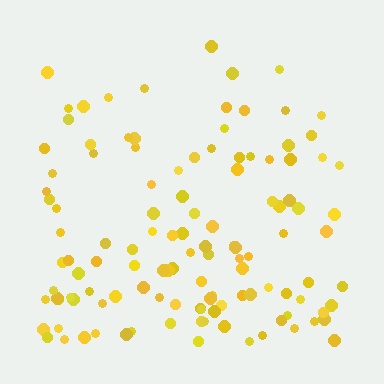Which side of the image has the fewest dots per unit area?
The top.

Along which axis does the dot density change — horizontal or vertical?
Vertical.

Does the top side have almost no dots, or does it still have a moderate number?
Still a moderate number, just noticeably fewer than the bottom.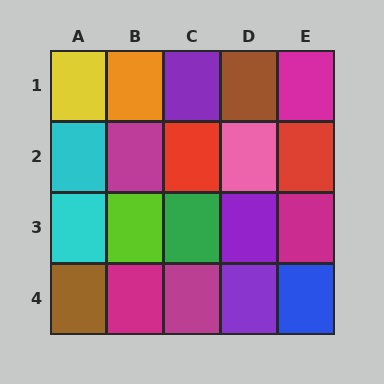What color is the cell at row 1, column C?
Purple.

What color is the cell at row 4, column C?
Magenta.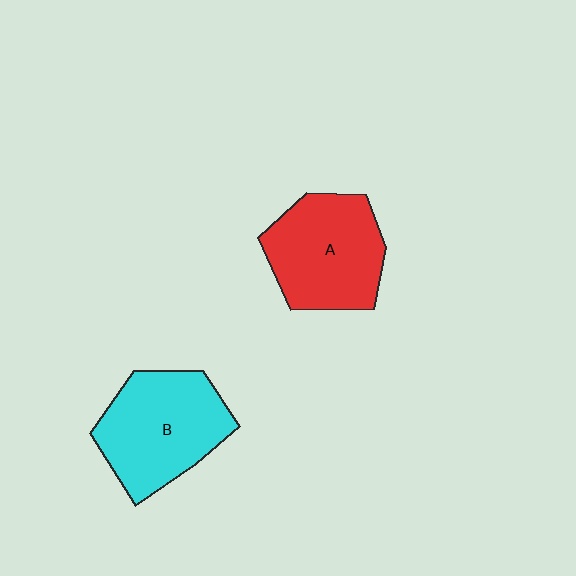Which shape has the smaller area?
Shape A (red).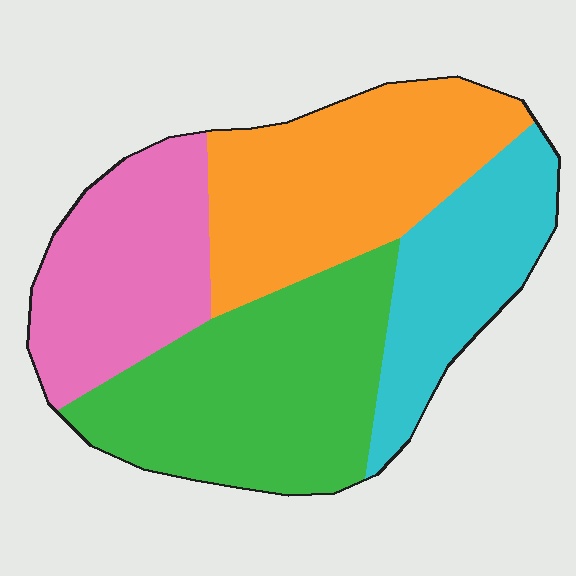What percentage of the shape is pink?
Pink covers about 20% of the shape.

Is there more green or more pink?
Green.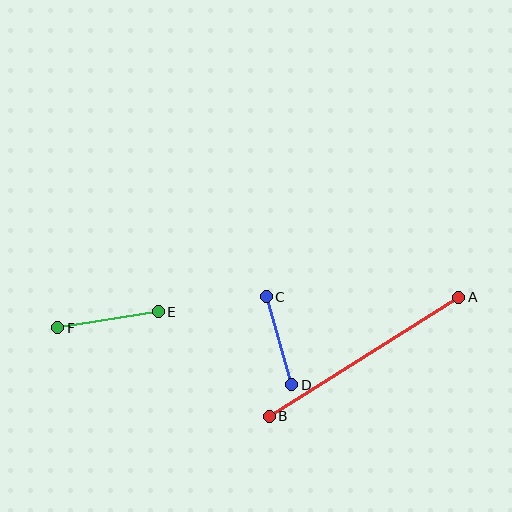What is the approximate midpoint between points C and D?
The midpoint is at approximately (279, 341) pixels.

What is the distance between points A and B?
The distance is approximately 224 pixels.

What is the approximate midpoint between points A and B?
The midpoint is at approximately (364, 357) pixels.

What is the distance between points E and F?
The distance is approximately 102 pixels.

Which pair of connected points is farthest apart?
Points A and B are farthest apart.